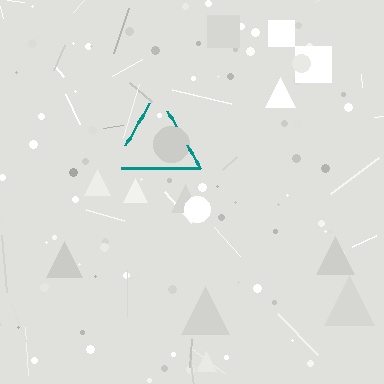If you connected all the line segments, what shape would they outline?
They would outline a triangle.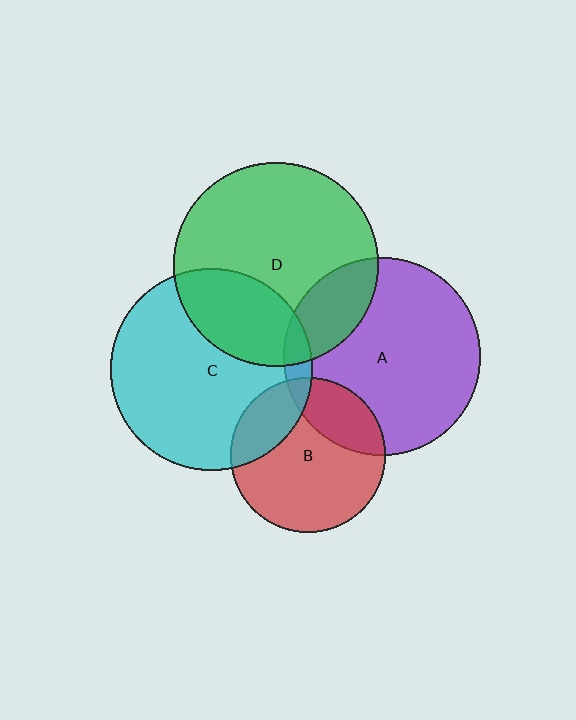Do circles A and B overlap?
Yes.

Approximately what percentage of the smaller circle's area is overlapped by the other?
Approximately 25%.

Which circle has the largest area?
Circle D (green).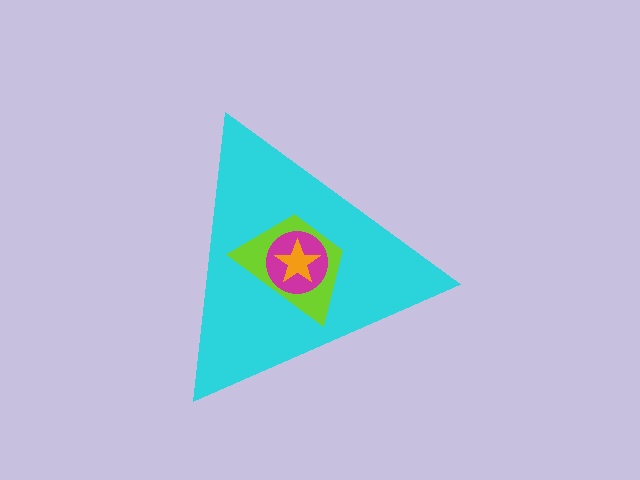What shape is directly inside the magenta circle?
The orange star.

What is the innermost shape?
The orange star.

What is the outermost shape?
The cyan triangle.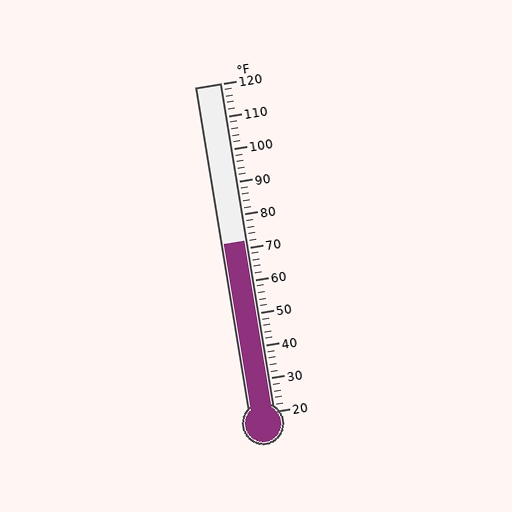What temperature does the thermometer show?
The thermometer shows approximately 72°F.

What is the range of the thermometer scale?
The thermometer scale ranges from 20°F to 120°F.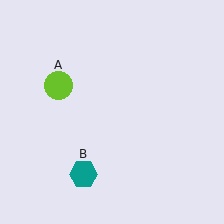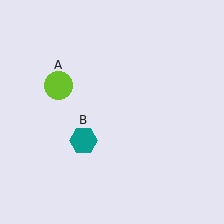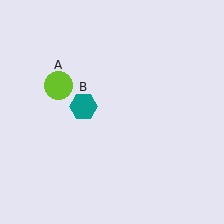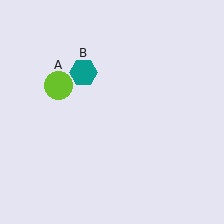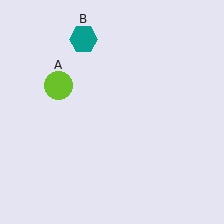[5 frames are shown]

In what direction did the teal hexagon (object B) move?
The teal hexagon (object B) moved up.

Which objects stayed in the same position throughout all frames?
Lime circle (object A) remained stationary.